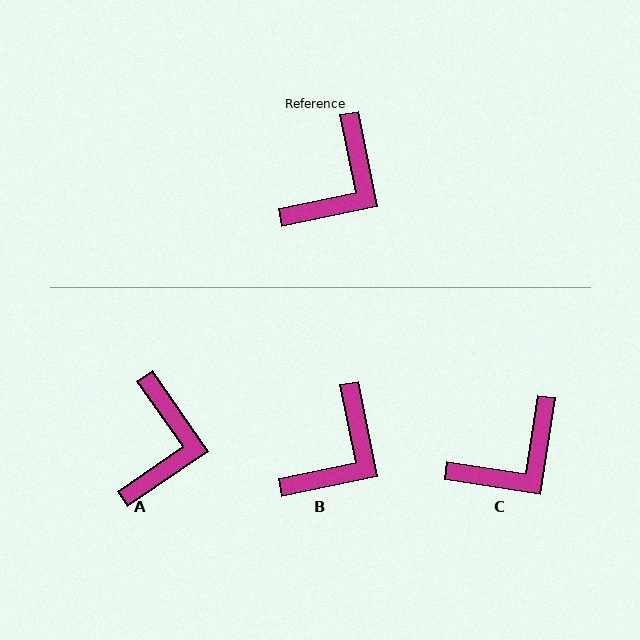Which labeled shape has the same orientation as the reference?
B.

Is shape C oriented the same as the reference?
No, it is off by about 20 degrees.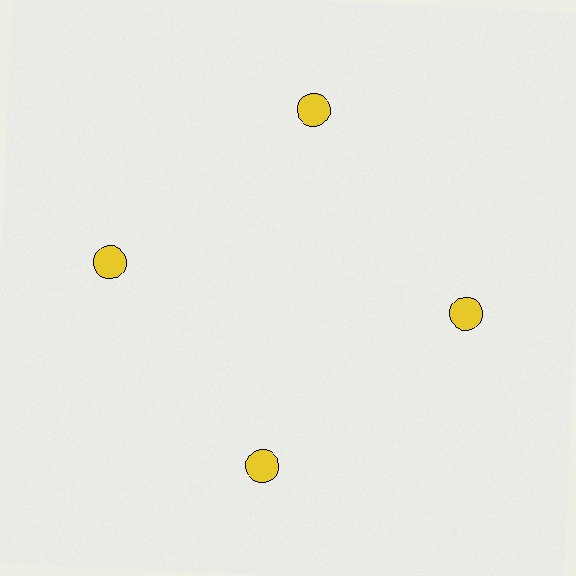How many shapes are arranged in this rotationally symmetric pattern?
There are 4 shapes, arranged in 4 groups of 1.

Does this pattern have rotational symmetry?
Yes, this pattern has 4-fold rotational symmetry. It looks the same after rotating 90 degrees around the center.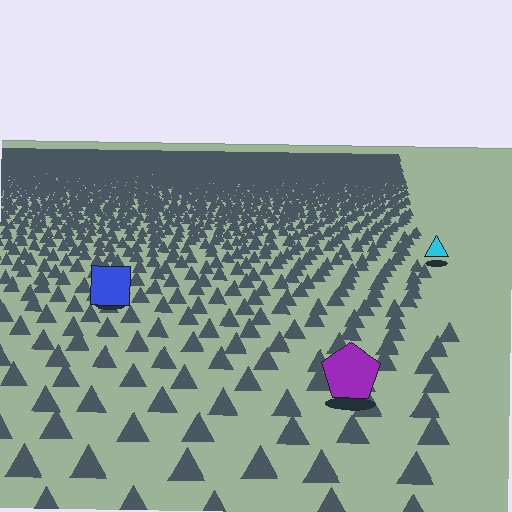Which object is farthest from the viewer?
The cyan triangle is farthest from the viewer. It appears smaller and the ground texture around it is denser.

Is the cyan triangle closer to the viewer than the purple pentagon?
No. The purple pentagon is closer — you can tell from the texture gradient: the ground texture is coarser near it.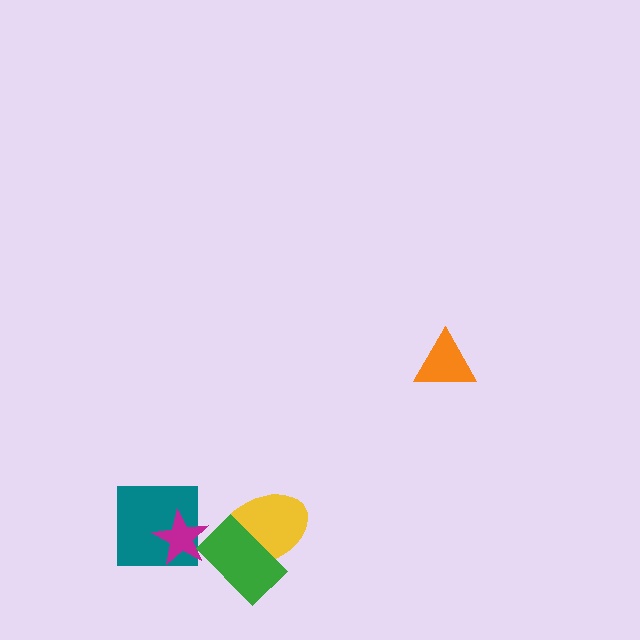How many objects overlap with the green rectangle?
1 object overlaps with the green rectangle.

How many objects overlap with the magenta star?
1 object overlaps with the magenta star.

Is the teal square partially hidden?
Yes, it is partially covered by another shape.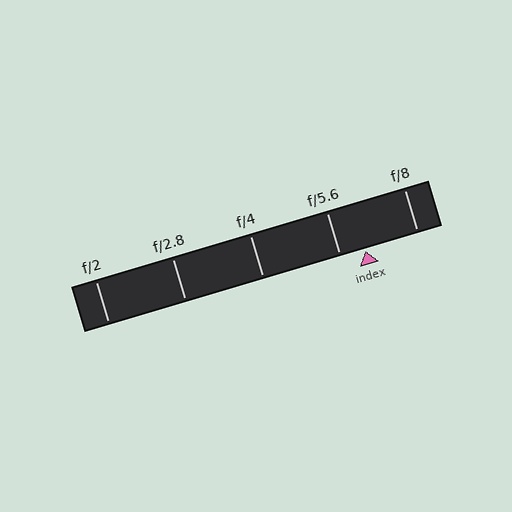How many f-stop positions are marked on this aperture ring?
There are 5 f-stop positions marked.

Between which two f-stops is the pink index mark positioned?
The index mark is between f/5.6 and f/8.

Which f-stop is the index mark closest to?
The index mark is closest to f/5.6.